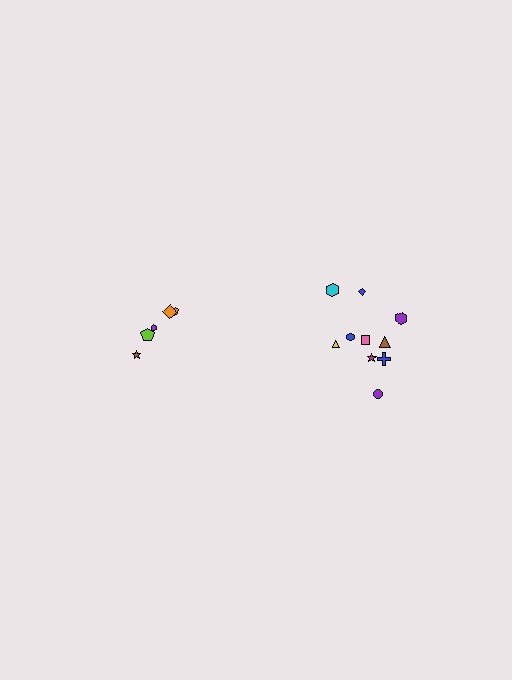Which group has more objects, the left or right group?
The right group.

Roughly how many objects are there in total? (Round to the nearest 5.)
Roughly 15 objects in total.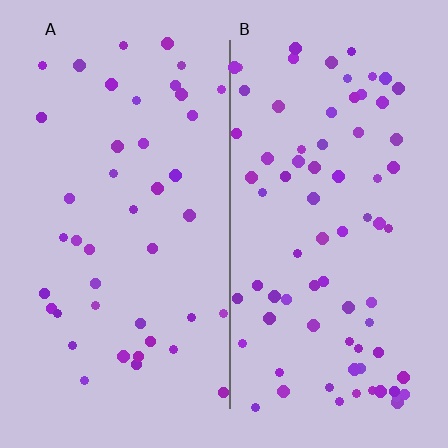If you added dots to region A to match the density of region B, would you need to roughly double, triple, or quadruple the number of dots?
Approximately double.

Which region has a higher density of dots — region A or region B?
B (the right).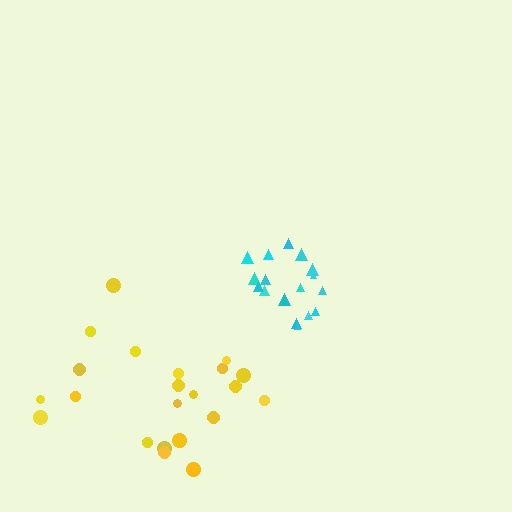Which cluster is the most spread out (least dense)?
Yellow.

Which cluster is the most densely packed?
Cyan.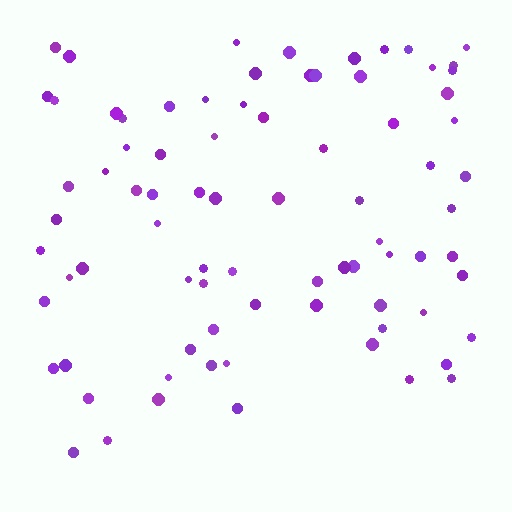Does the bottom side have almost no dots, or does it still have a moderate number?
Still a moderate number, just noticeably fewer than the top.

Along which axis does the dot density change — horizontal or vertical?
Vertical.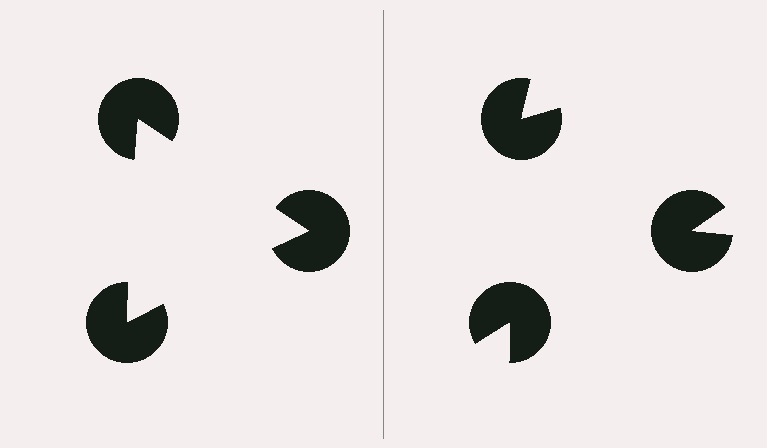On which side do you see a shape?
An illusory triangle appears on the left side. On the right side the wedge cuts are rotated, so no coherent shape forms.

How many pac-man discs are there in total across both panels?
6 — 3 on each side.